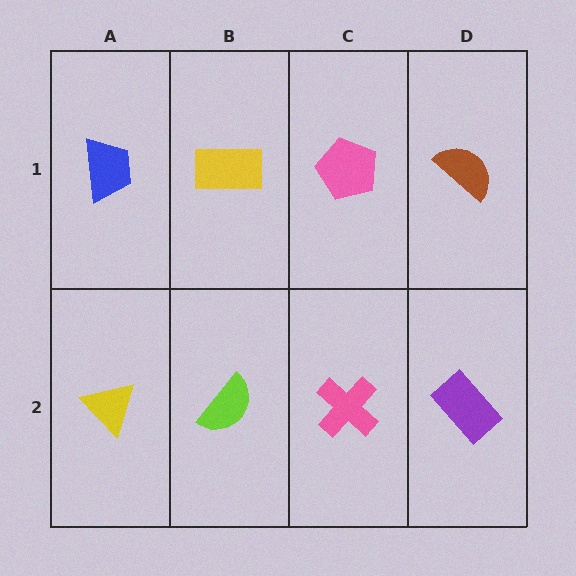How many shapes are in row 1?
4 shapes.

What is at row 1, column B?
A yellow rectangle.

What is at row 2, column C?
A pink cross.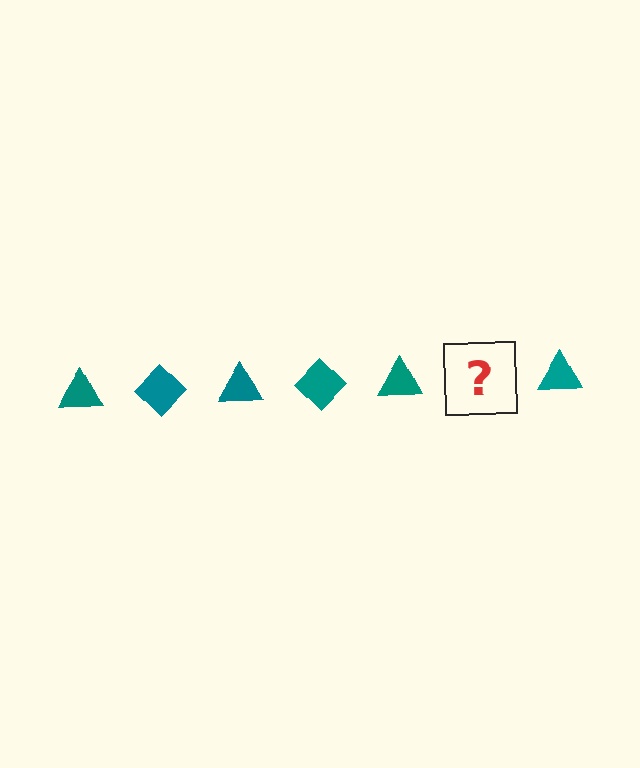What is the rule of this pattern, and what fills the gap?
The rule is that the pattern cycles through triangle, diamond shapes in teal. The gap should be filled with a teal diamond.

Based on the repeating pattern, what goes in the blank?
The blank should be a teal diamond.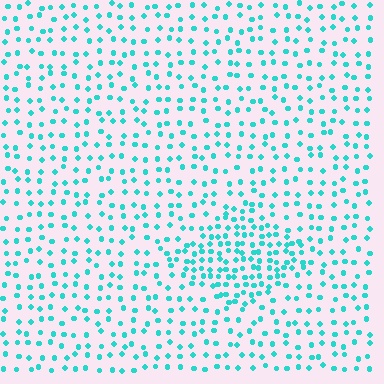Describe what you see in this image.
The image contains small cyan elements arranged at two different densities. A diamond-shaped region is visible where the elements are more densely packed than the surrounding area.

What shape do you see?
I see a diamond.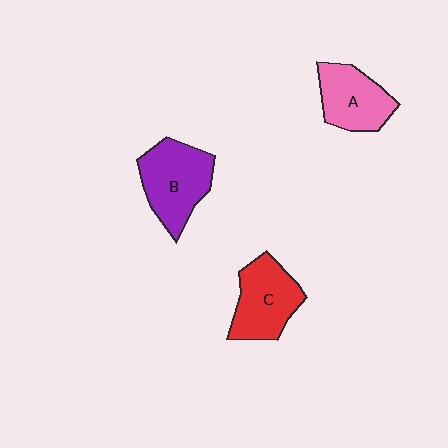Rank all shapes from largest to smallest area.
From largest to smallest: B (purple), C (red), A (pink).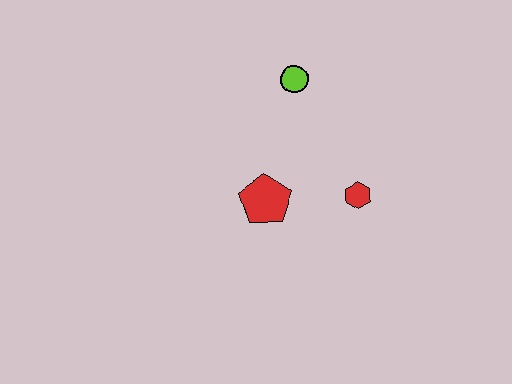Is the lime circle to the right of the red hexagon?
No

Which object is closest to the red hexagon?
The red pentagon is closest to the red hexagon.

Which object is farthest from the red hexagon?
The lime circle is farthest from the red hexagon.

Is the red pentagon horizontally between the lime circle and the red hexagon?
No